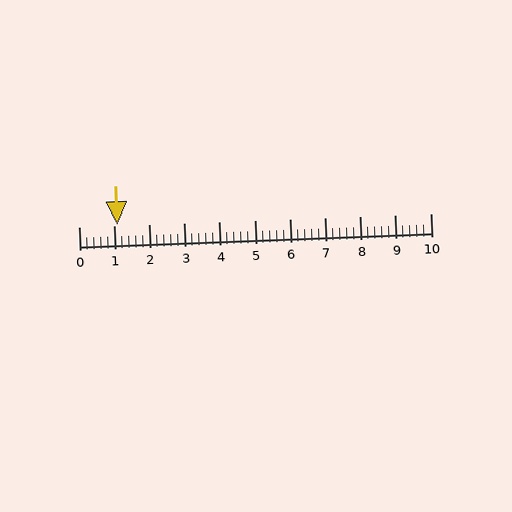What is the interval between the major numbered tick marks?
The major tick marks are spaced 1 units apart.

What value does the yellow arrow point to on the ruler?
The yellow arrow points to approximately 1.1.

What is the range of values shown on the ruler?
The ruler shows values from 0 to 10.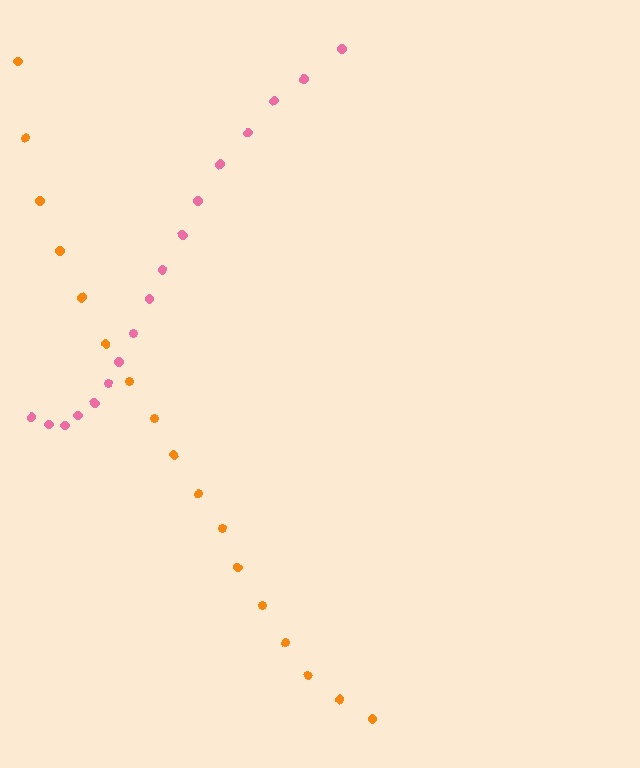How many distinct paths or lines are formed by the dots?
There are 2 distinct paths.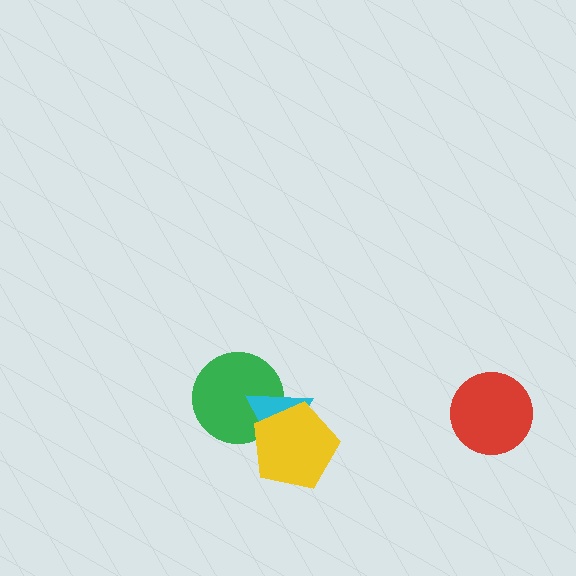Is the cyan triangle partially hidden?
Yes, it is partially covered by another shape.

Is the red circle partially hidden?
No, no other shape covers it.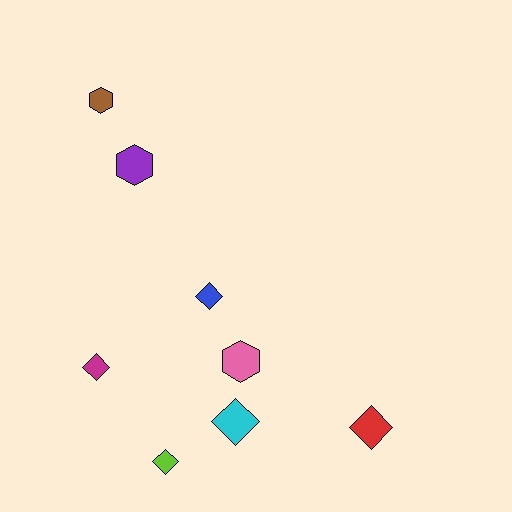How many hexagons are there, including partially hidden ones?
There are 3 hexagons.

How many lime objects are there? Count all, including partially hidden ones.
There is 1 lime object.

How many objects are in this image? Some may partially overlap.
There are 8 objects.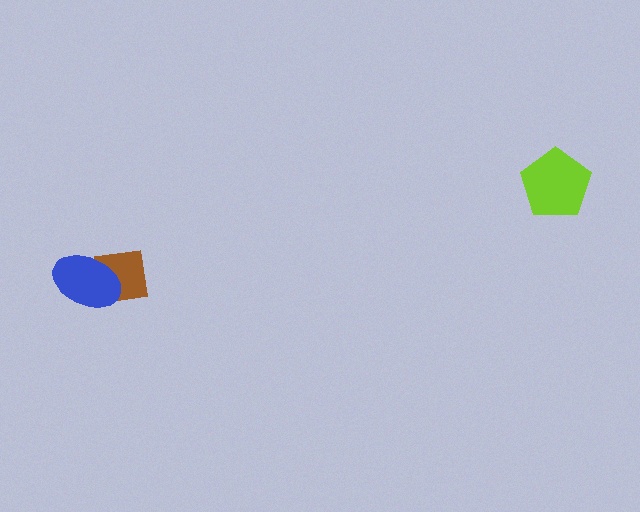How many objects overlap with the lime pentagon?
0 objects overlap with the lime pentagon.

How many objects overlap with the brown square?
1 object overlaps with the brown square.